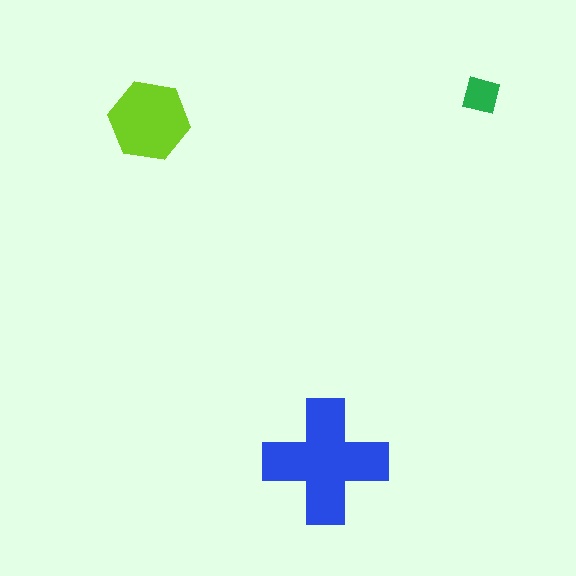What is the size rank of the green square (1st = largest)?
3rd.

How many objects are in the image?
There are 3 objects in the image.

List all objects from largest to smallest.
The blue cross, the lime hexagon, the green square.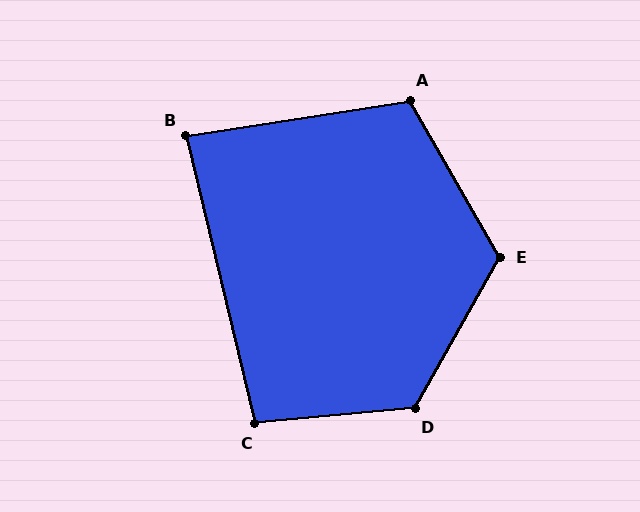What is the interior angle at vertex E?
Approximately 121 degrees (obtuse).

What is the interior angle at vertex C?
Approximately 98 degrees (obtuse).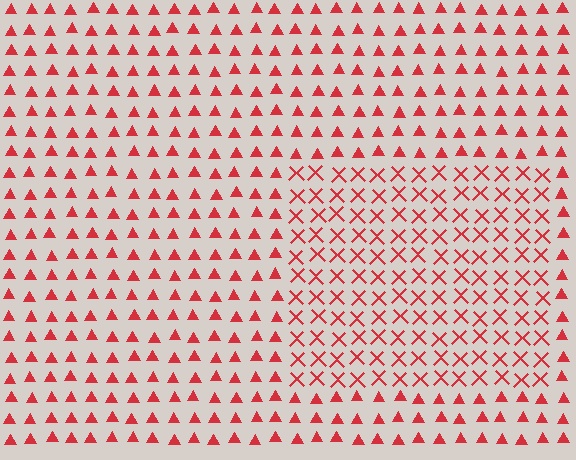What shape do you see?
I see a rectangle.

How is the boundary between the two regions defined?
The boundary is defined by a change in element shape: X marks inside vs. triangles outside. All elements share the same color and spacing.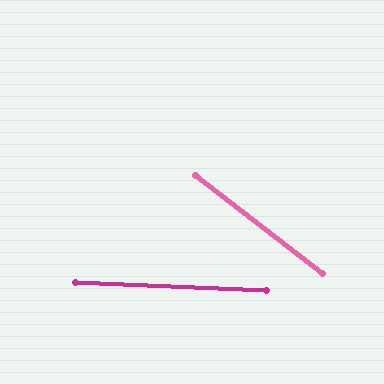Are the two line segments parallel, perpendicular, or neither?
Neither parallel nor perpendicular — they differ by about 35°.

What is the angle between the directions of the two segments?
Approximately 35 degrees.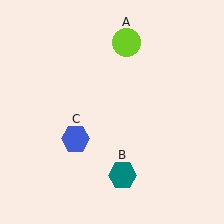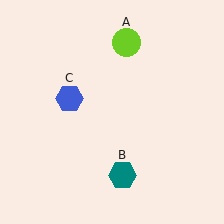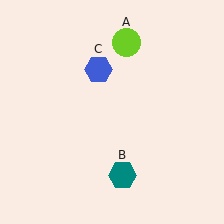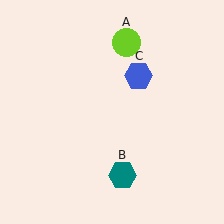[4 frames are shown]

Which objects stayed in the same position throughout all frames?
Lime circle (object A) and teal hexagon (object B) remained stationary.